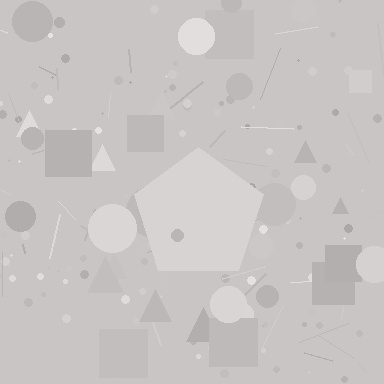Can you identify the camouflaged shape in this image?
The camouflaged shape is a pentagon.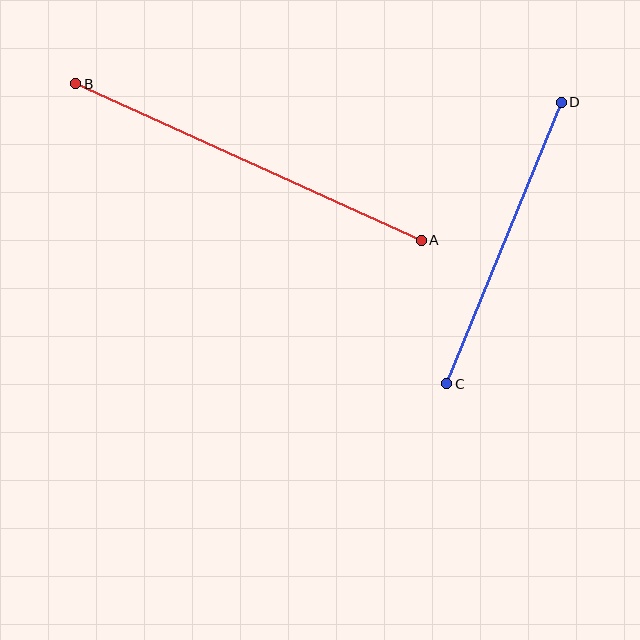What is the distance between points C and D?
The distance is approximately 304 pixels.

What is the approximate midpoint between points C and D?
The midpoint is at approximately (504, 243) pixels.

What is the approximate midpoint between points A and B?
The midpoint is at approximately (248, 162) pixels.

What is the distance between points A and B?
The distance is approximately 379 pixels.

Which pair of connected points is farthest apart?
Points A and B are farthest apart.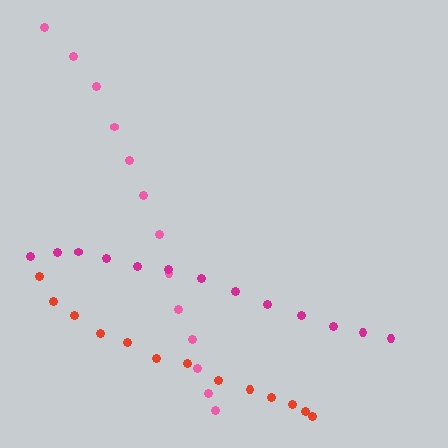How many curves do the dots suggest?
There are 3 distinct paths.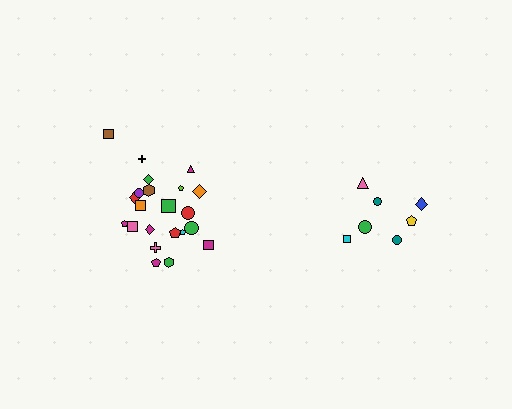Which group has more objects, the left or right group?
The left group.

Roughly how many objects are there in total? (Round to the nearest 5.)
Roughly 30 objects in total.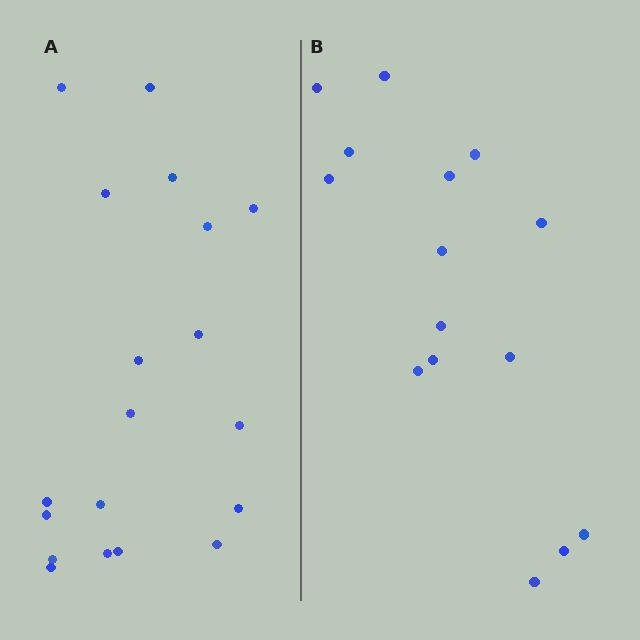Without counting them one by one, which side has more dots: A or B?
Region A (the left region) has more dots.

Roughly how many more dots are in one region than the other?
Region A has about 4 more dots than region B.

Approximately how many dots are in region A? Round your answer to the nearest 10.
About 20 dots. (The exact count is 19, which rounds to 20.)